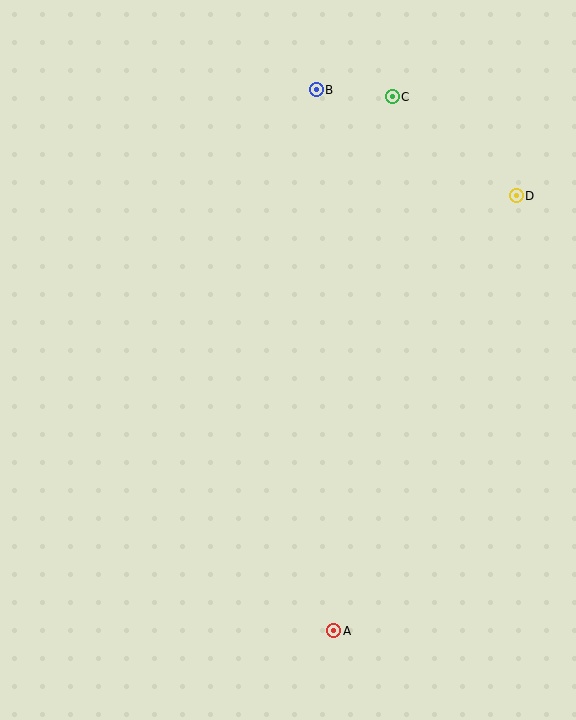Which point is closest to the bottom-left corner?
Point A is closest to the bottom-left corner.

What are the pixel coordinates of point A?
Point A is at (334, 631).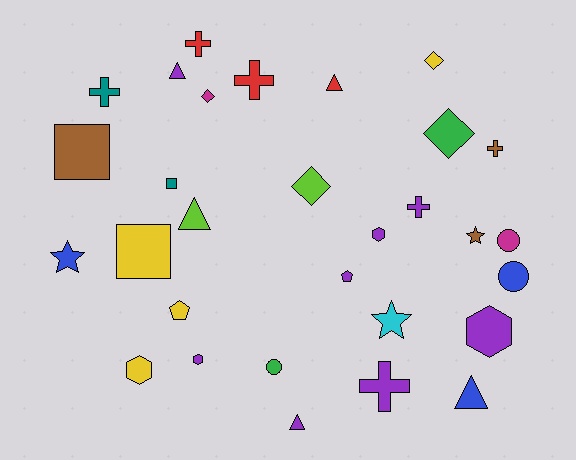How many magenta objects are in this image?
There are 2 magenta objects.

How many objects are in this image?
There are 30 objects.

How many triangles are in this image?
There are 5 triangles.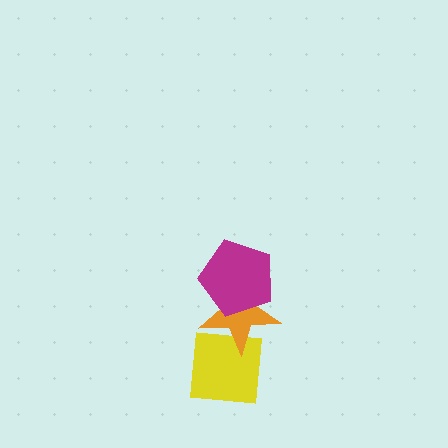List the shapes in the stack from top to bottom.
From top to bottom: the magenta pentagon, the orange star, the yellow square.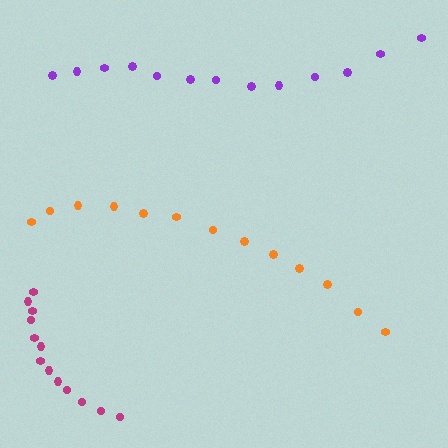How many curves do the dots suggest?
There are 3 distinct paths.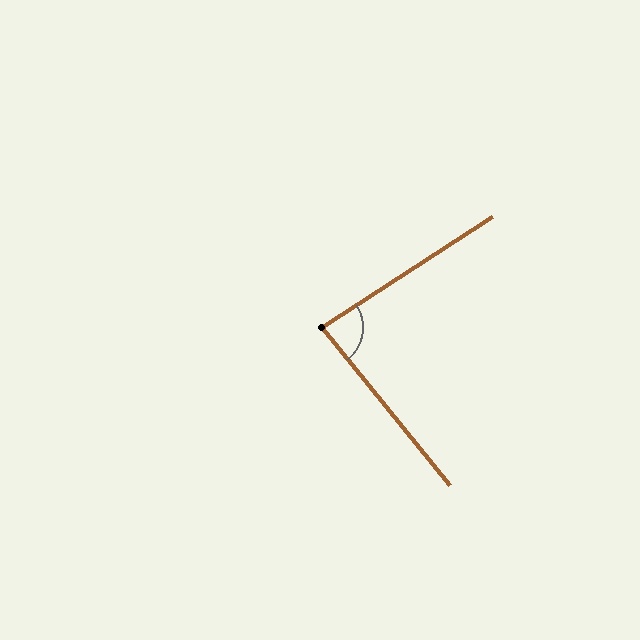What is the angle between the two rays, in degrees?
Approximately 84 degrees.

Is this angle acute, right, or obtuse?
It is acute.